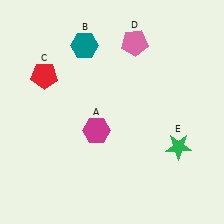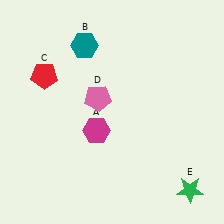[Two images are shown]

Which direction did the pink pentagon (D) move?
The pink pentagon (D) moved down.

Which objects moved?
The objects that moved are: the pink pentagon (D), the green star (E).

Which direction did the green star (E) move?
The green star (E) moved down.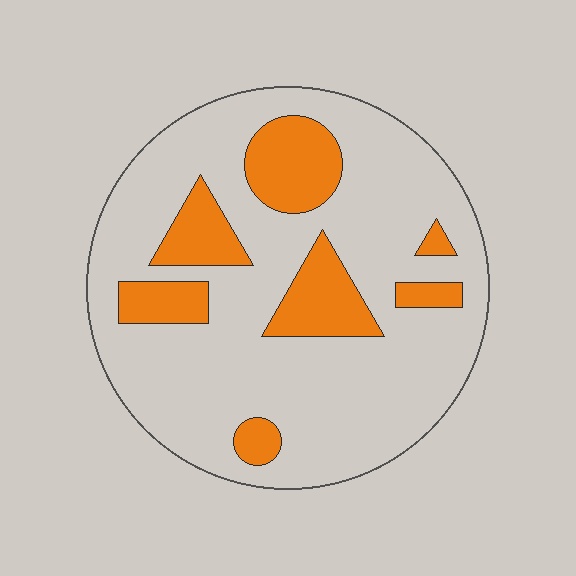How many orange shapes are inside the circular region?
7.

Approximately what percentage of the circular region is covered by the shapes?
Approximately 20%.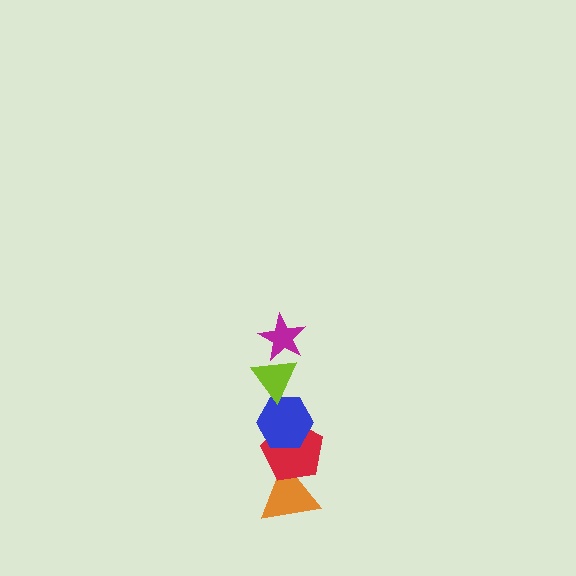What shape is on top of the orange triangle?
The red pentagon is on top of the orange triangle.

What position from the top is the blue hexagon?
The blue hexagon is 3rd from the top.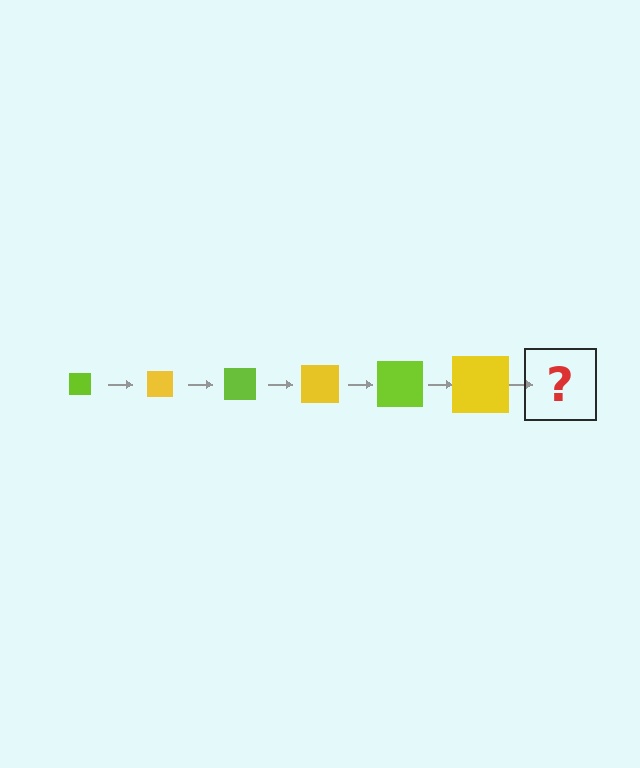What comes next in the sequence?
The next element should be a lime square, larger than the previous one.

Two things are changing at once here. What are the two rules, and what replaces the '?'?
The two rules are that the square grows larger each step and the color cycles through lime and yellow. The '?' should be a lime square, larger than the previous one.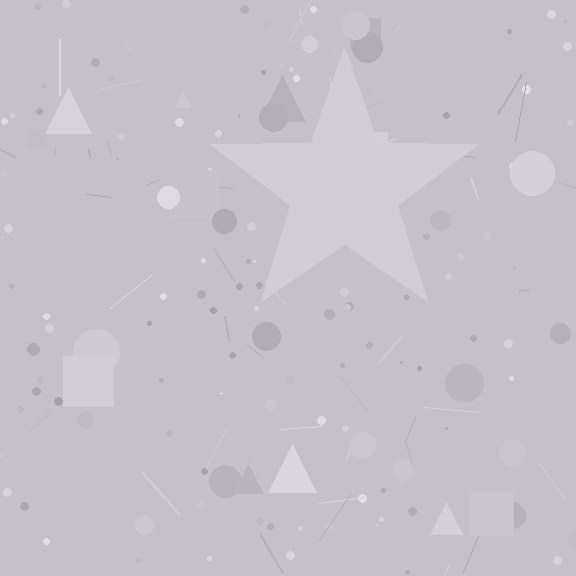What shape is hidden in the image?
A star is hidden in the image.